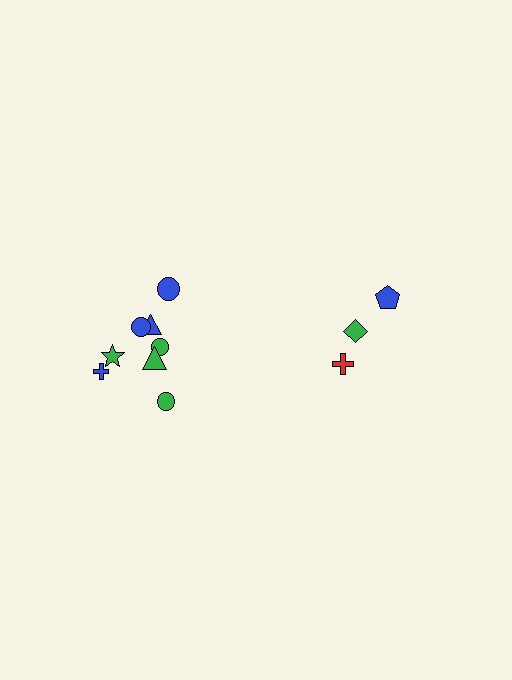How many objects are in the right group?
There are 3 objects.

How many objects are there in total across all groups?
There are 11 objects.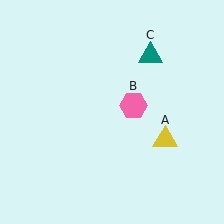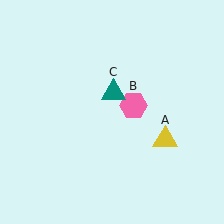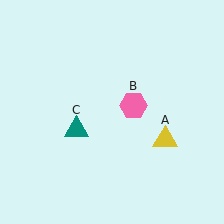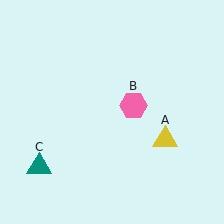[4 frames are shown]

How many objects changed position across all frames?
1 object changed position: teal triangle (object C).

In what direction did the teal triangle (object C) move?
The teal triangle (object C) moved down and to the left.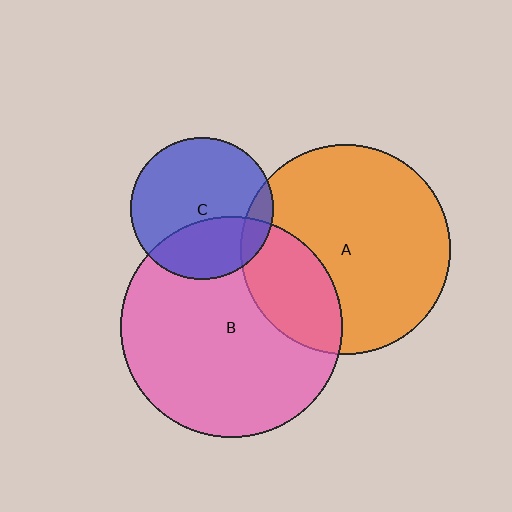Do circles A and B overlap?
Yes.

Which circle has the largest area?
Circle B (pink).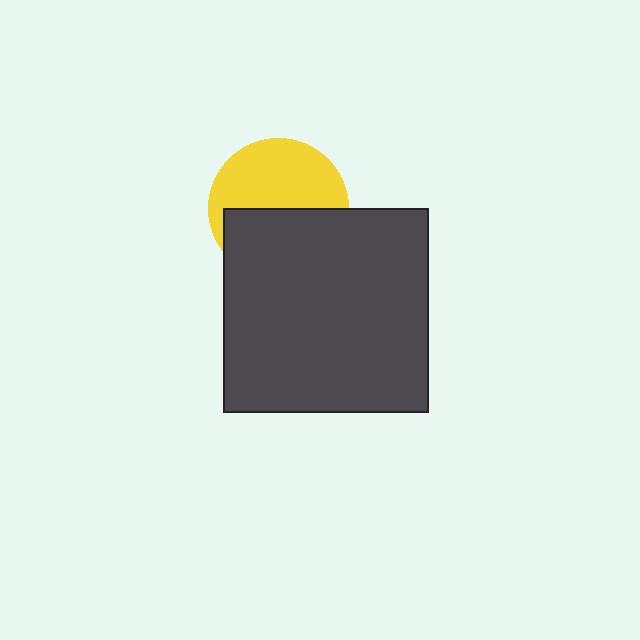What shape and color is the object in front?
The object in front is a dark gray square.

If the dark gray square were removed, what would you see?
You would see the complete yellow circle.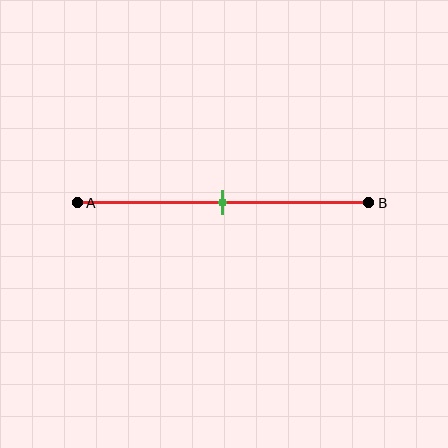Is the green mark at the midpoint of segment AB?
Yes, the mark is approximately at the midpoint.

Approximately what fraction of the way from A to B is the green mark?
The green mark is approximately 50% of the way from A to B.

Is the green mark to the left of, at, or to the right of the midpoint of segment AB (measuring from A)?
The green mark is approximately at the midpoint of segment AB.